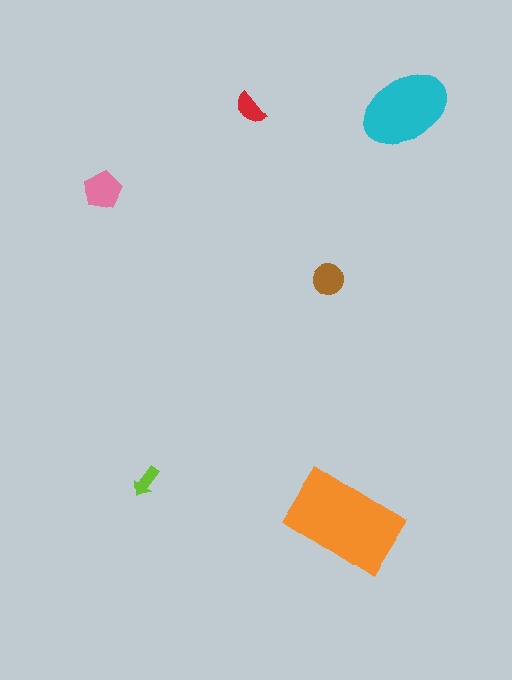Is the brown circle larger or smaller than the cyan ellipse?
Smaller.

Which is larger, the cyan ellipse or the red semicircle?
The cyan ellipse.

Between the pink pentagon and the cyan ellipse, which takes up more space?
The cyan ellipse.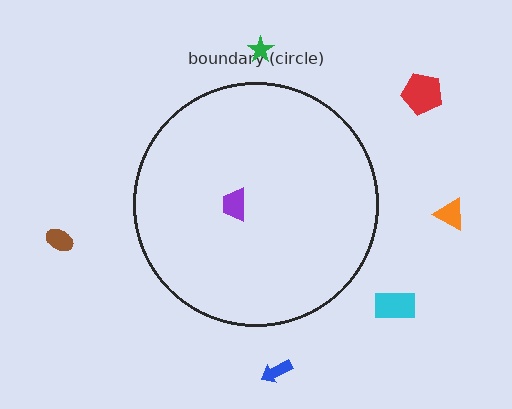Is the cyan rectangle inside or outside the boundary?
Outside.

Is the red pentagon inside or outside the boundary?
Outside.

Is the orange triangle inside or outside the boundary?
Outside.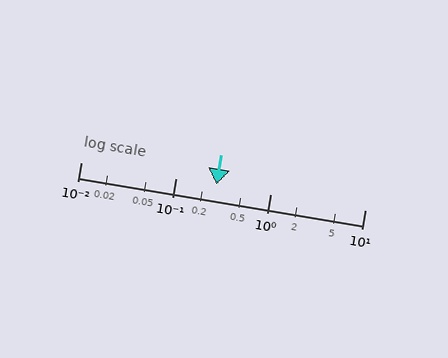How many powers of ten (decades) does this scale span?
The scale spans 3 decades, from 0.01 to 10.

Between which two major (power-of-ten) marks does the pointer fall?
The pointer is between 0.1 and 1.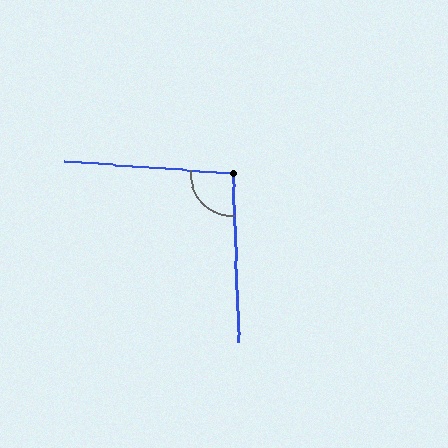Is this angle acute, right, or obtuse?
It is obtuse.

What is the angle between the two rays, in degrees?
Approximately 96 degrees.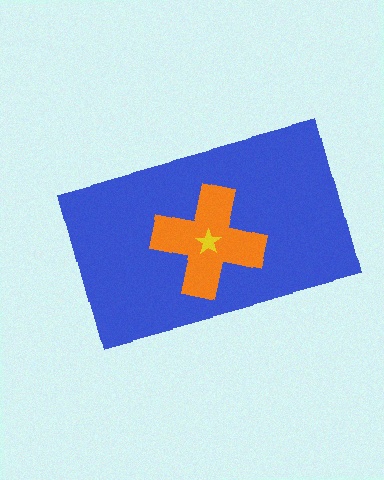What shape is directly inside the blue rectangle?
The orange cross.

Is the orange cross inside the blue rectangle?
Yes.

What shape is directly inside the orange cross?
The yellow star.